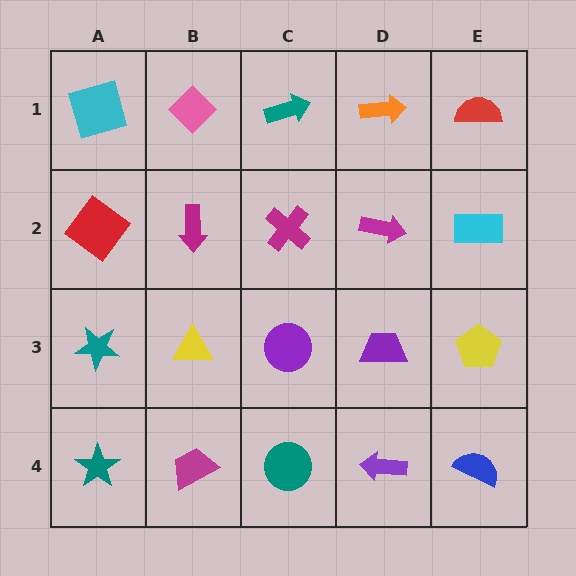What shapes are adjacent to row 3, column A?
A red diamond (row 2, column A), a teal star (row 4, column A), a yellow triangle (row 3, column B).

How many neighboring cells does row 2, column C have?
4.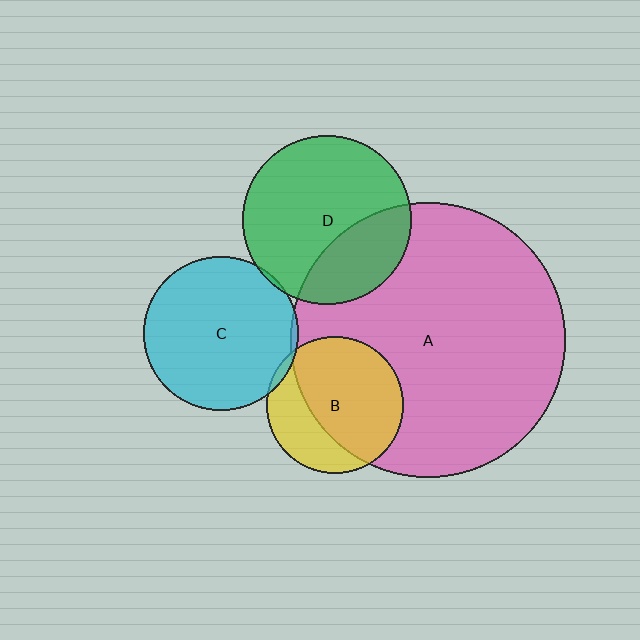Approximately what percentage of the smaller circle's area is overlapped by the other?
Approximately 65%.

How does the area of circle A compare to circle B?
Approximately 4.0 times.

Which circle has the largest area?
Circle A (pink).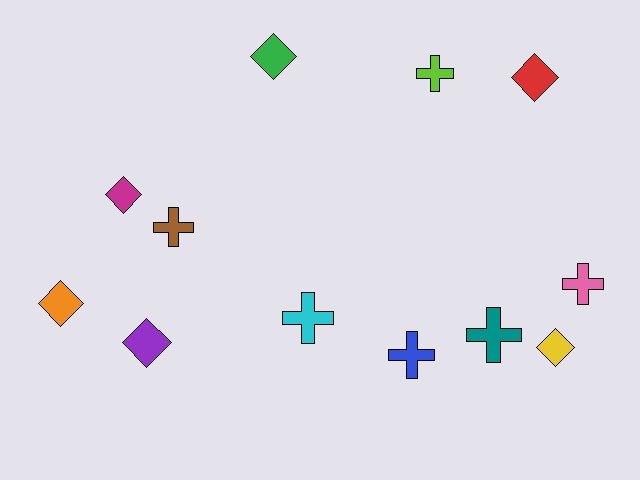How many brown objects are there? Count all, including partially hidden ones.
There is 1 brown object.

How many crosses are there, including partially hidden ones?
There are 6 crosses.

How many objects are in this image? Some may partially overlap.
There are 12 objects.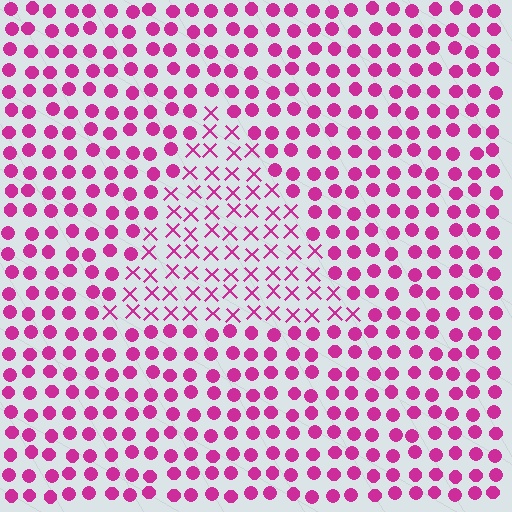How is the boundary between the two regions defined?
The boundary is defined by a change in element shape: X marks inside vs. circles outside. All elements share the same color and spacing.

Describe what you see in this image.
The image is filled with small magenta elements arranged in a uniform grid. A triangle-shaped region contains X marks, while the surrounding area contains circles. The boundary is defined purely by the change in element shape.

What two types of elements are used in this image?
The image uses X marks inside the triangle region and circles outside it.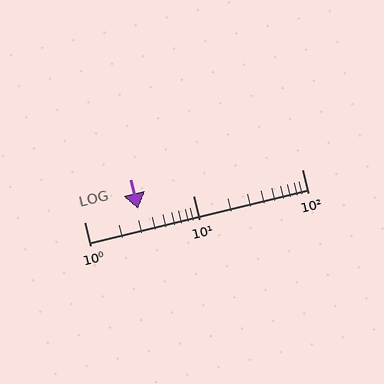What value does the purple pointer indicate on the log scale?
The pointer indicates approximately 3.1.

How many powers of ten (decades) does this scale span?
The scale spans 2 decades, from 1 to 100.